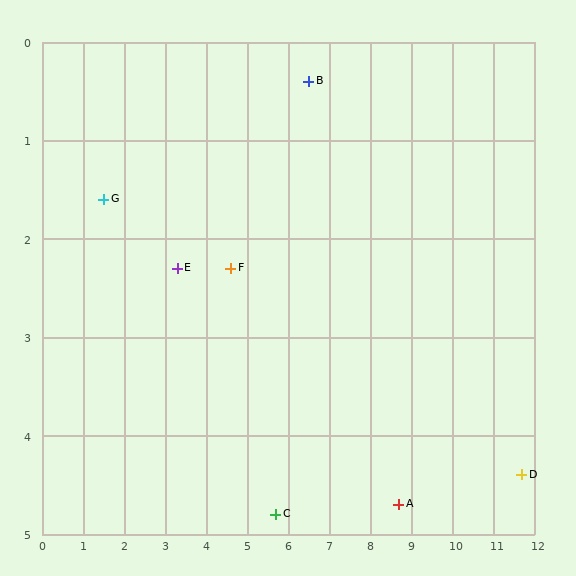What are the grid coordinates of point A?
Point A is at approximately (8.7, 4.7).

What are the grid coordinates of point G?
Point G is at approximately (1.5, 1.6).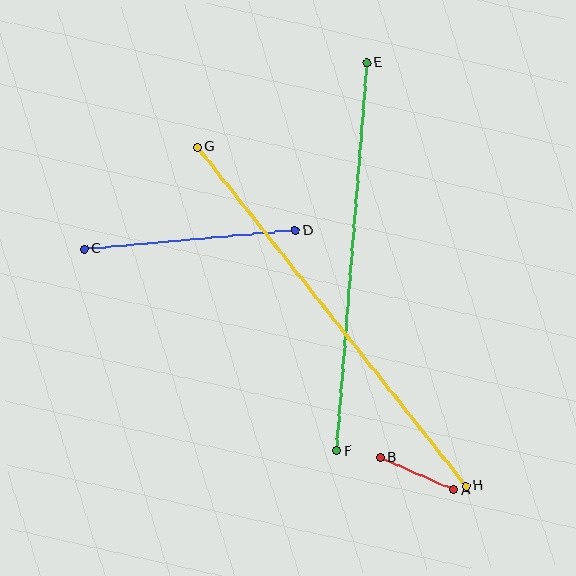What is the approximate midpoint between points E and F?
The midpoint is at approximately (352, 257) pixels.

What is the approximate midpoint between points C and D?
The midpoint is at approximately (190, 240) pixels.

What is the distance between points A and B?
The distance is approximately 80 pixels.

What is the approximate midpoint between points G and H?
The midpoint is at approximately (331, 316) pixels.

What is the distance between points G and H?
The distance is approximately 432 pixels.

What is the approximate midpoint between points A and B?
The midpoint is at approximately (417, 474) pixels.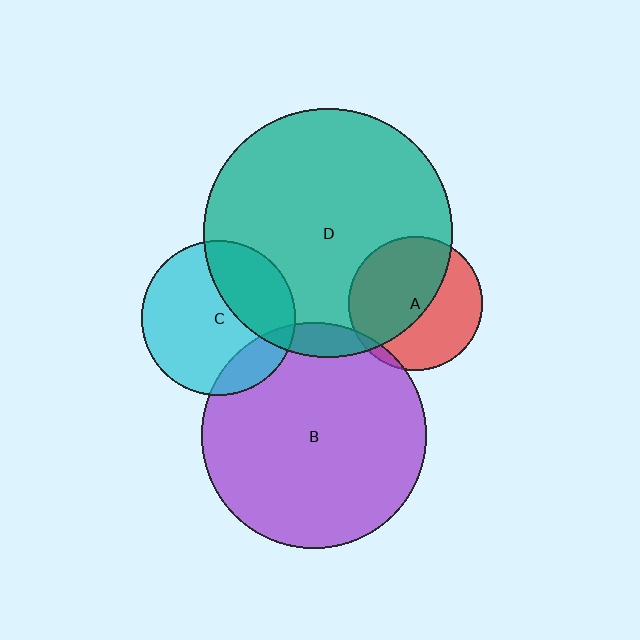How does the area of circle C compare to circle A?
Approximately 1.3 times.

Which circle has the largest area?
Circle D (teal).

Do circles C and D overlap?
Yes.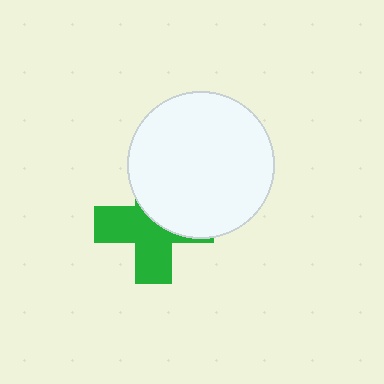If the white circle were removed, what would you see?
You would see the complete green cross.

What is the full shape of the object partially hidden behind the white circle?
The partially hidden object is a green cross.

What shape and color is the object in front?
The object in front is a white circle.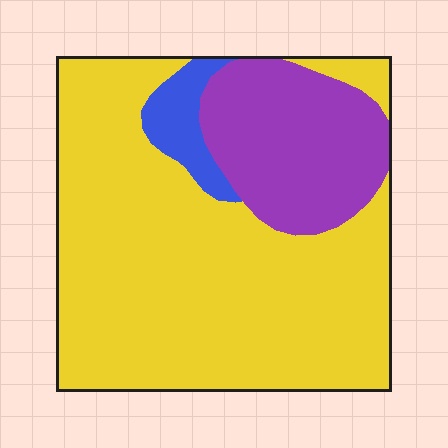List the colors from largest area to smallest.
From largest to smallest: yellow, purple, blue.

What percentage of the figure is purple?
Purple takes up about one quarter (1/4) of the figure.